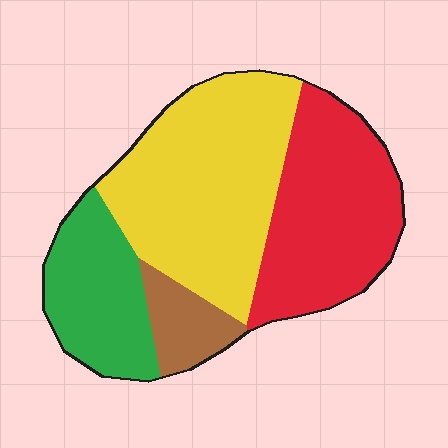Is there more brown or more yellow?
Yellow.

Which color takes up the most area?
Yellow, at roughly 40%.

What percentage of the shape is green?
Green takes up about one fifth (1/5) of the shape.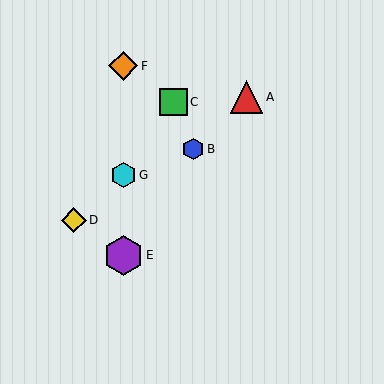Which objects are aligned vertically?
Objects E, F, G are aligned vertically.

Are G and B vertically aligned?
No, G is at x≈123 and B is at x≈193.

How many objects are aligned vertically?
3 objects (E, F, G) are aligned vertically.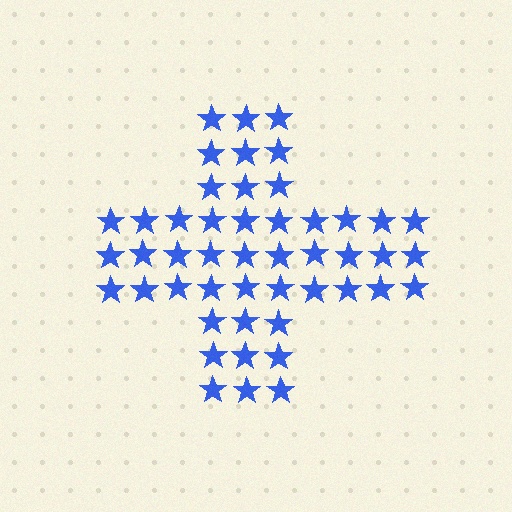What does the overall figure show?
The overall figure shows a cross.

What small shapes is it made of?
It is made of small stars.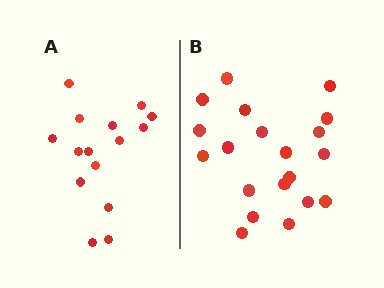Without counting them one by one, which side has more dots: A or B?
Region B (the right region) has more dots.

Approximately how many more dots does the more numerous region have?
Region B has about 5 more dots than region A.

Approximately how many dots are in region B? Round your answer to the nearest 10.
About 20 dots.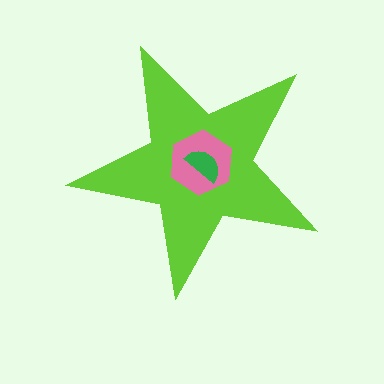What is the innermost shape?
The green semicircle.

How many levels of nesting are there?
3.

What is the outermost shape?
The lime star.